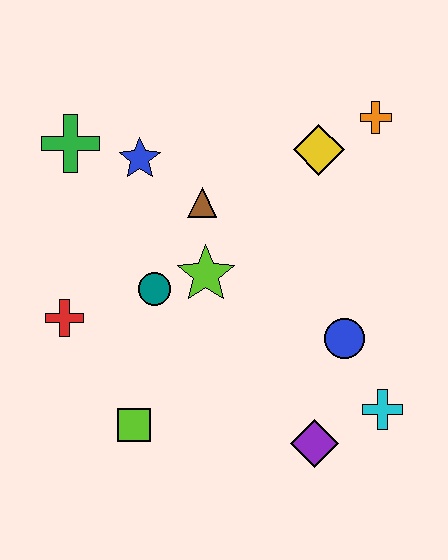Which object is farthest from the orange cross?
The lime square is farthest from the orange cross.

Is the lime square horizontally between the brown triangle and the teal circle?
No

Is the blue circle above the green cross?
No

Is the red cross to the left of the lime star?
Yes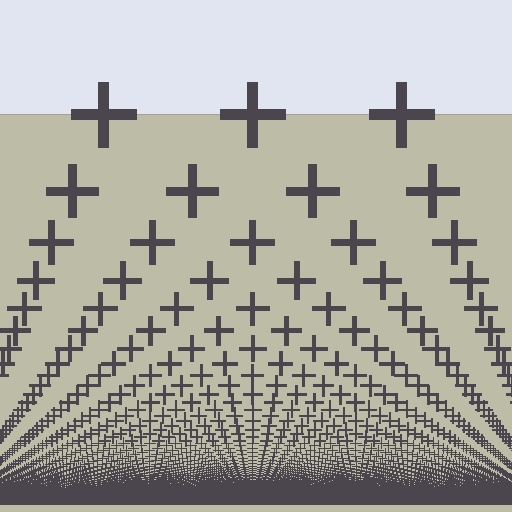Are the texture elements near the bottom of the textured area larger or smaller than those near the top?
Smaller. The gradient is inverted — elements near the bottom are smaller and denser.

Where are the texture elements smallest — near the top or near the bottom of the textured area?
Near the bottom.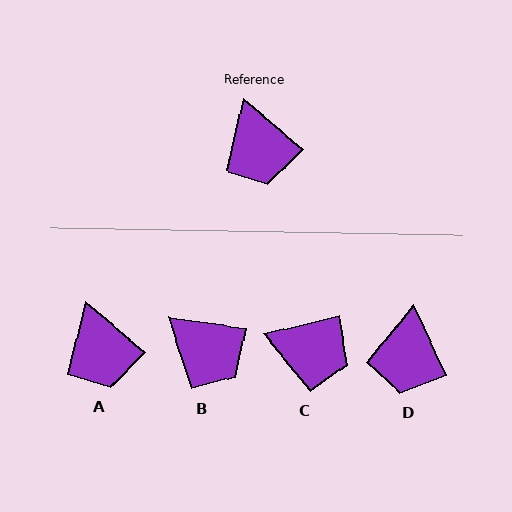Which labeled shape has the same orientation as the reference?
A.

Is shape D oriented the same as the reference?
No, it is off by about 25 degrees.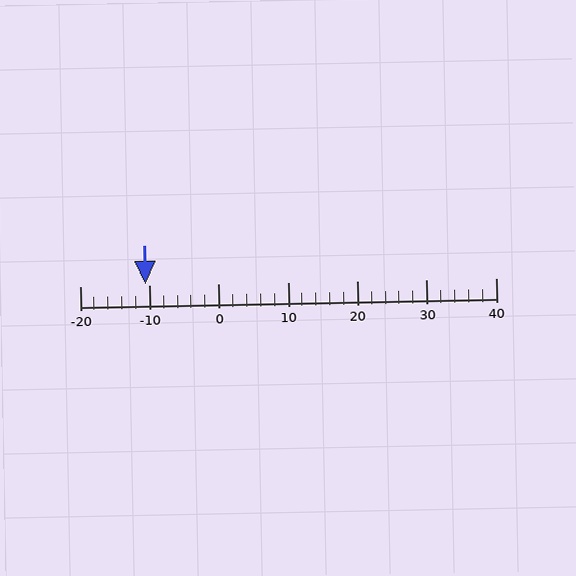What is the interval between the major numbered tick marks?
The major tick marks are spaced 10 units apart.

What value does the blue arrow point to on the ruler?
The blue arrow points to approximately -11.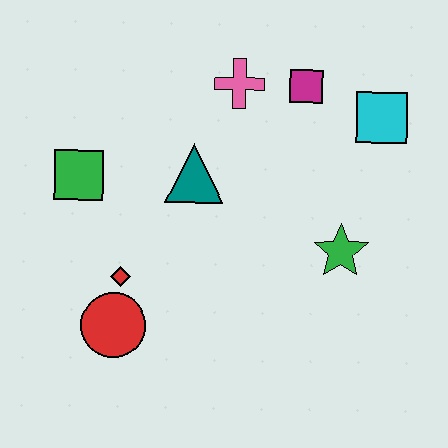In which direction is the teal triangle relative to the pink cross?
The teal triangle is below the pink cross.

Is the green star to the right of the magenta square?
Yes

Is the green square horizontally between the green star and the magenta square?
No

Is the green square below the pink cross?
Yes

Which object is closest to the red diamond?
The red circle is closest to the red diamond.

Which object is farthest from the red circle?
The cyan square is farthest from the red circle.